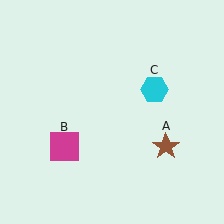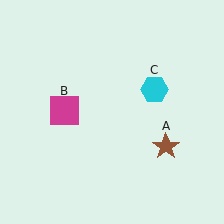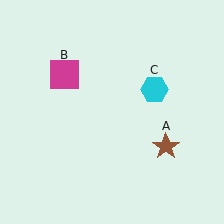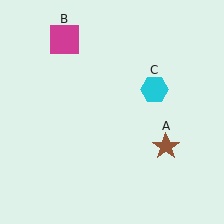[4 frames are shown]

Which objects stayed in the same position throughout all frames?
Brown star (object A) and cyan hexagon (object C) remained stationary.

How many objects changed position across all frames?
1 object changed position: magenta square (object B).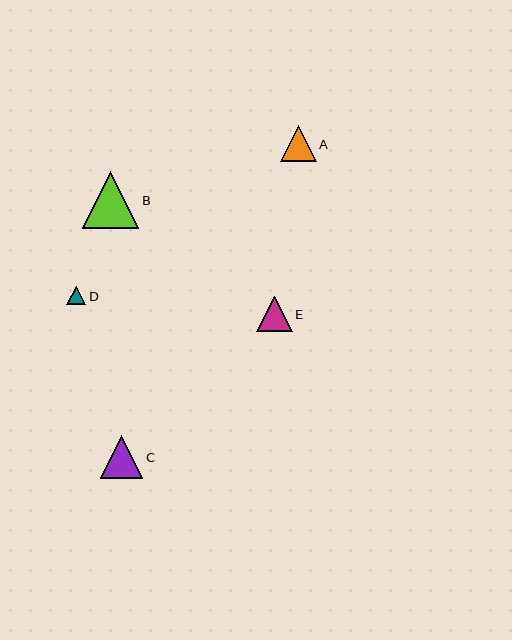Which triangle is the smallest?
Triangle D is the smallest with a size of approximately 19 pixels.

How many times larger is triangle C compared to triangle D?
Triangle C is approximately 2.2 times the size of triangle D.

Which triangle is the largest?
Triangle B is the largest with a size of approximately 56 pixels.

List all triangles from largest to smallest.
From largest to smallest: B, C, A, E, D.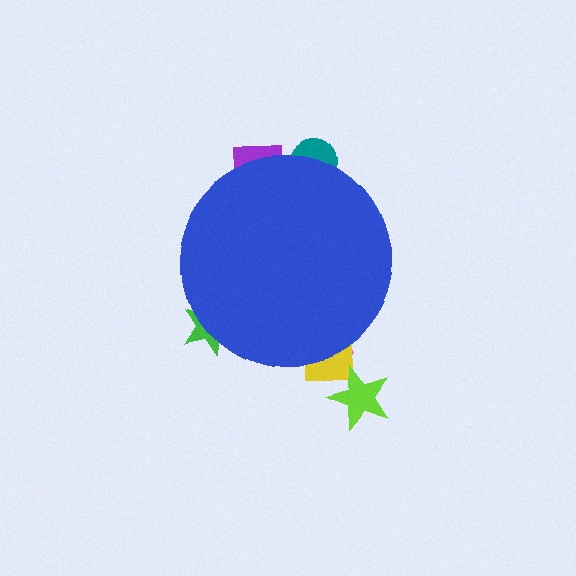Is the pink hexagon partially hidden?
Yes, the pink hexagon is partially hidden behind the blue circle.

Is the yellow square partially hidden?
Yes, the yellow square is partially hidden behind the blue circle.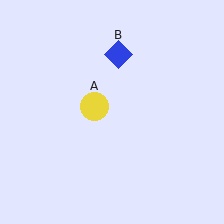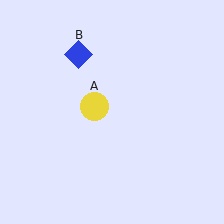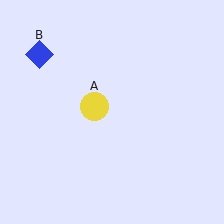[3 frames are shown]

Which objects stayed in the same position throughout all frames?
Yellow circle (object A) remained stationary.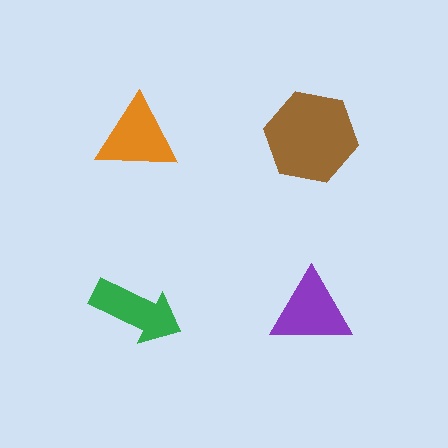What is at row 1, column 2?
A brown hexagon.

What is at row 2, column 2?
A purple triangle.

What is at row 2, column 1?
A green arrow.